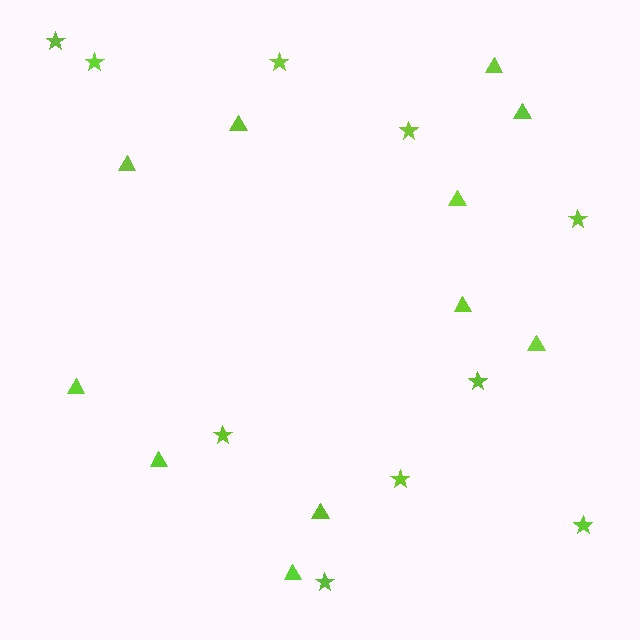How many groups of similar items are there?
There are 2 groups: one group of stars (10) and one group of triangles (11).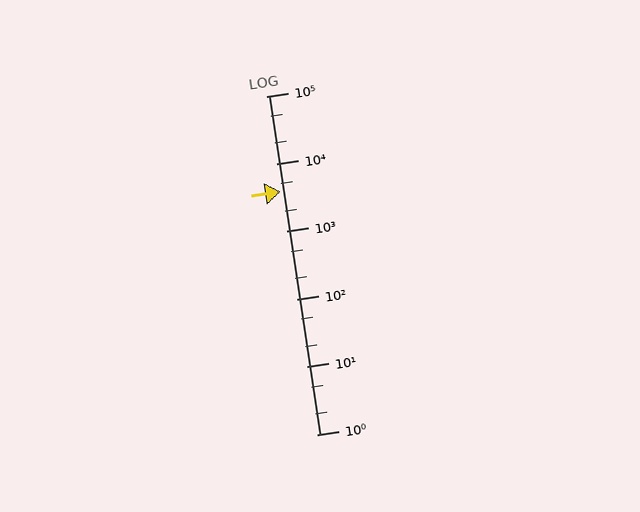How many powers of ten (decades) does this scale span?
The scale spans 5 decades, from 1 to 100000.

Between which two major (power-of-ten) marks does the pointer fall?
The pointer is between 1000 and 10000.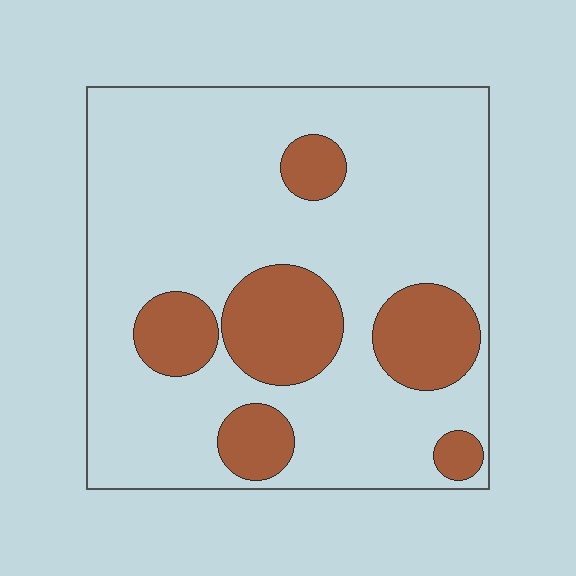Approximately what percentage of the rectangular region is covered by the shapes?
Approximately 25%.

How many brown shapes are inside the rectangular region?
6.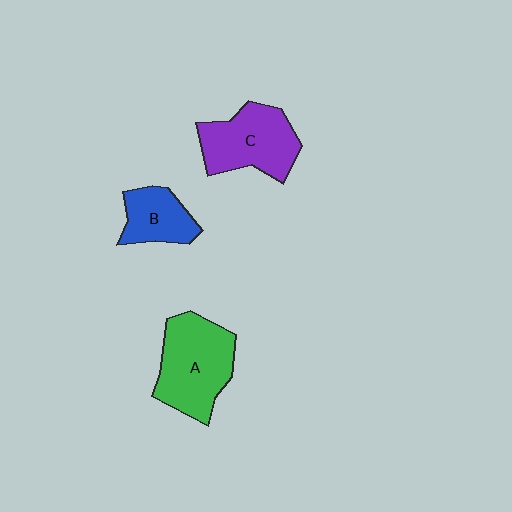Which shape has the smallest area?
Shape B (blue).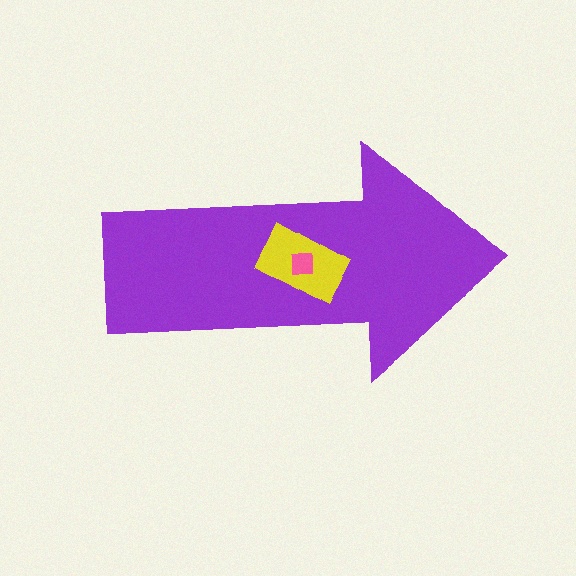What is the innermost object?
The pink square.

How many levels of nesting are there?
3.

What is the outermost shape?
The purple arrow.